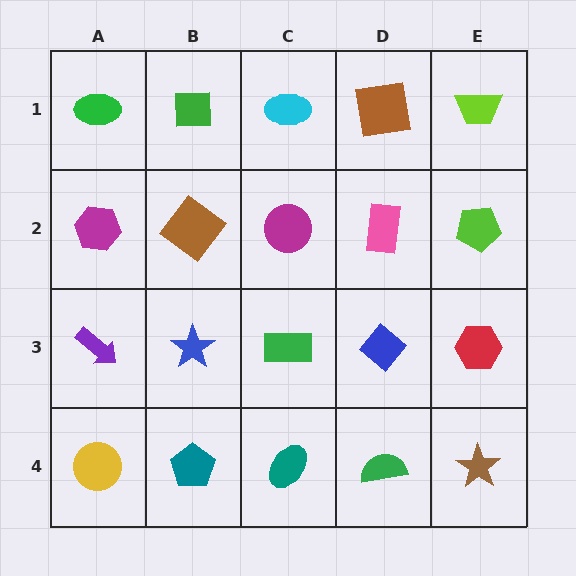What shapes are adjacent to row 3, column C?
A magenta circle (row 2, column C), a teal ellipse (row 4, column C), a blue star (row 3, column B), a blue diamond (row 3, column D).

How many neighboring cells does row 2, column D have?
4.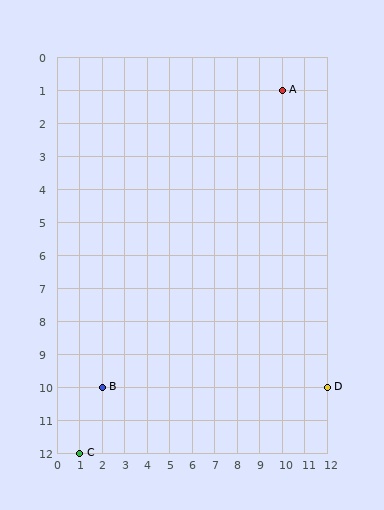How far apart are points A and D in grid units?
Points A and D are 2 columns and 9 rows apart (about 9.2 grid units diagonally).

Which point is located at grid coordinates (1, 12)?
Point C is at (1, 12).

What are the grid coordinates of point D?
Point D is at grid coordinates (12, 10).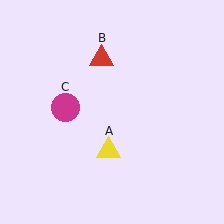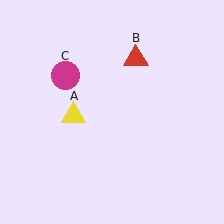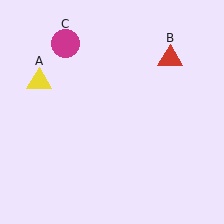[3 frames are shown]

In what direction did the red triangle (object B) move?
The red triangle (object B) moved right.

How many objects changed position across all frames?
3 objects changed position: yellow triangle (object A), red triangle (object B), magenta circle (object C).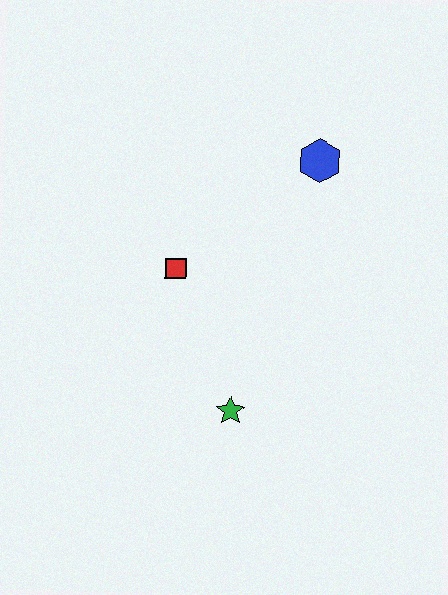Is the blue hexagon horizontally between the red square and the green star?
No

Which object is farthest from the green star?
The blue hexagon is farthest from the green star.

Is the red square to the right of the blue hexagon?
No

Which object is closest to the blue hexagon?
The red square is closest to the blue hexagon.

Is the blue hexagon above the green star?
Yes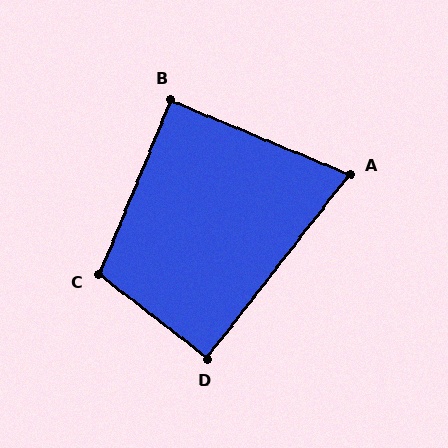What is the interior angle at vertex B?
Approximately 90 degrees (approximately right).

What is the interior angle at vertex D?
Approximately 90 degrees (approximately right).